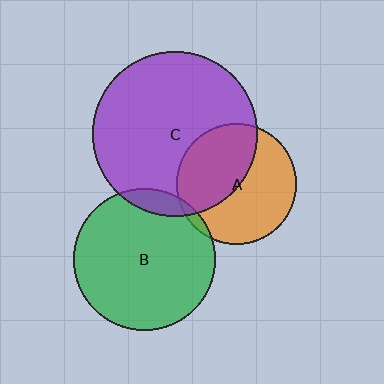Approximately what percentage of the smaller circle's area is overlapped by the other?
Approximately 5%.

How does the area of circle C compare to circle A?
Approximately 1.9 times.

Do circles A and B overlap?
Yes.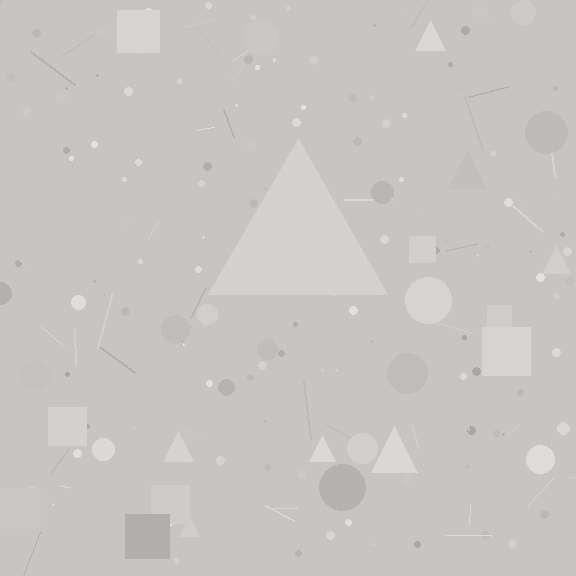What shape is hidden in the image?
A triangle is hidden in the image.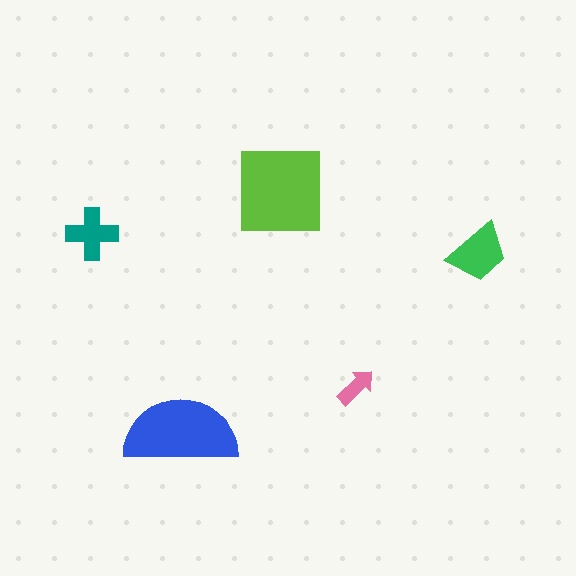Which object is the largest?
The lime square.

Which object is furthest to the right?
The green trapezoid is rightmost.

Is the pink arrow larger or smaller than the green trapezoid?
Smaller.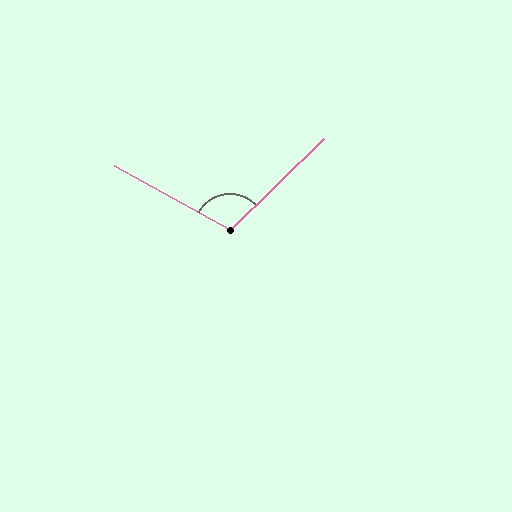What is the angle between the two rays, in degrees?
Approximately 107 degrees.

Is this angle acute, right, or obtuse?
It is obtuse.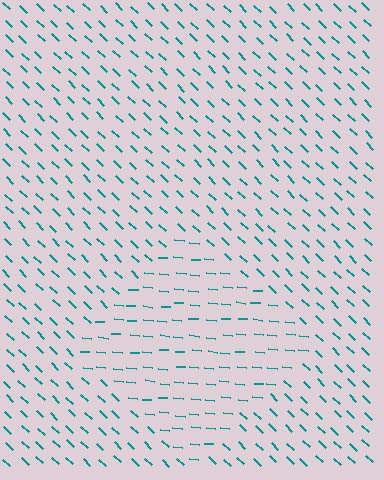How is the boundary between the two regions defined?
The boundary is defined purely by a change in line orientation (approximately 39 degrees difference). All lines are the same color and thickness.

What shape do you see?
I see a diamond.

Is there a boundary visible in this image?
Yes, there is a texture boundary formed by a change in line orientation.